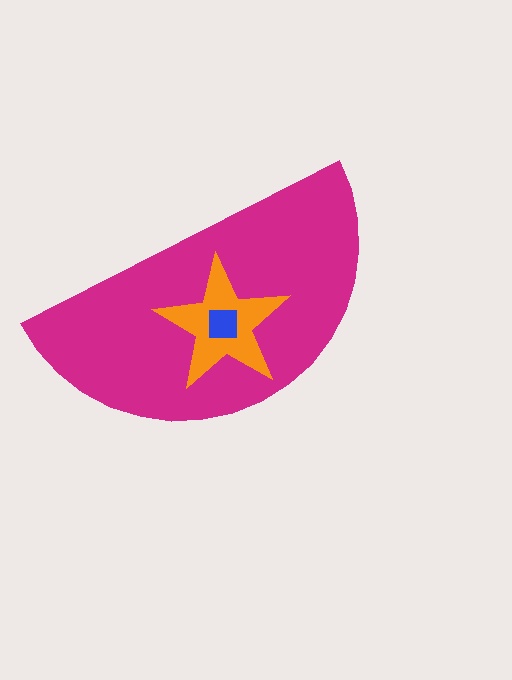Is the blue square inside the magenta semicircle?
Yes.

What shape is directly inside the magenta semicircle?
The orange star.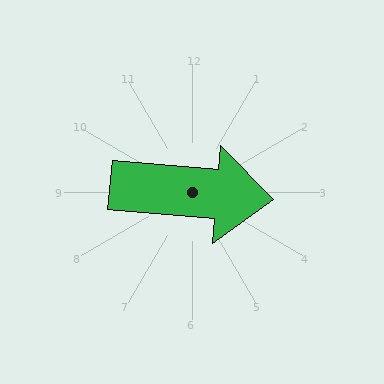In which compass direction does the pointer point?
East.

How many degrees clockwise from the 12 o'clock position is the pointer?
Approximately 95 degrees.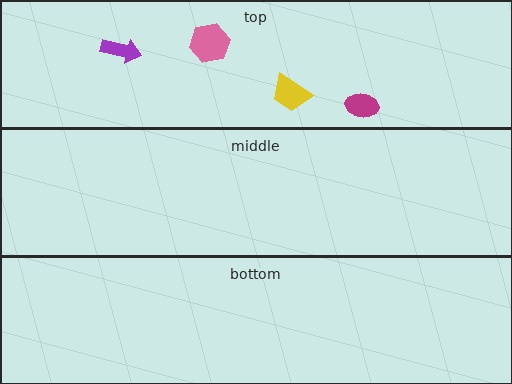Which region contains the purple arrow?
The top region.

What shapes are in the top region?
The magenta ellipse, the purple arrow, the pink hexagon, the yellow trapezoid.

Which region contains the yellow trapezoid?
The top region.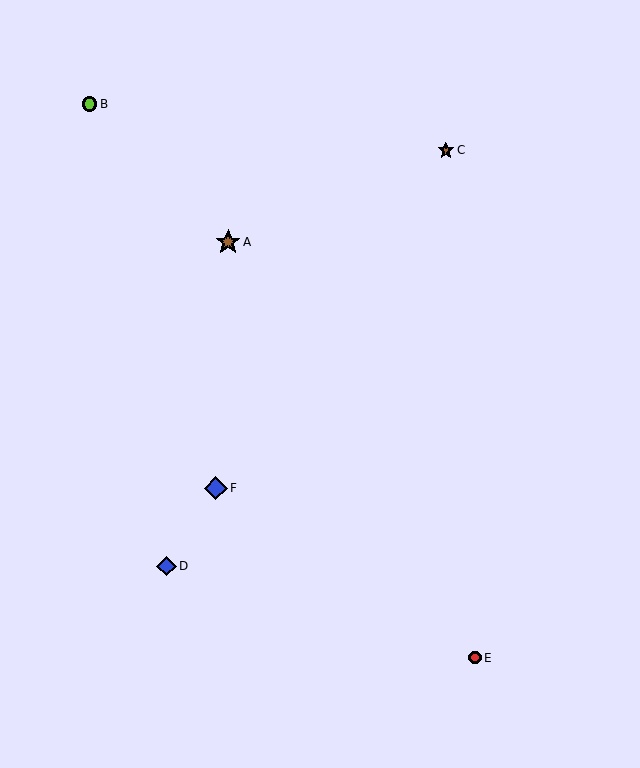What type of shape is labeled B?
Shape B is a lime circle.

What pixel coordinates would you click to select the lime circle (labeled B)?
Click at (89, 104) to select the lime circle B.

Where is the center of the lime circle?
The center of the lime circle is at (89, 104).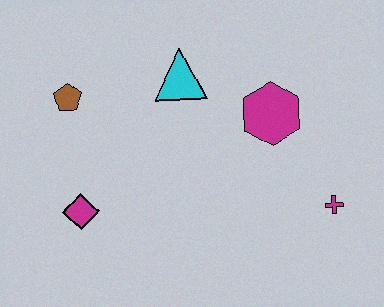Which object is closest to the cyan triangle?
The magenta hexagon is closest to the cyan triangle.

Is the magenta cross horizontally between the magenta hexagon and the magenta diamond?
No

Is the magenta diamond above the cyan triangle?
No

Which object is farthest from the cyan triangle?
The magenta cross is farthest from the cyan triangle.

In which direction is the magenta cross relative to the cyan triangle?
The magenta cross is to the right of the cyan triangle.